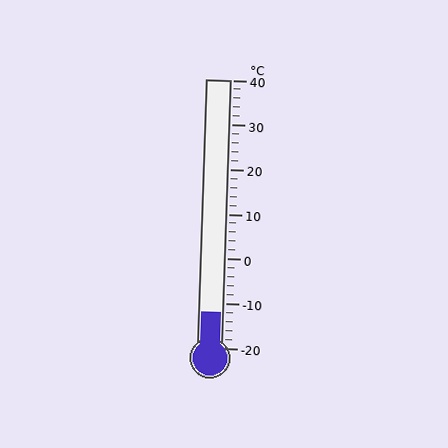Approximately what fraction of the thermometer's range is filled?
The thermometer is filled to approximately 15% of its range.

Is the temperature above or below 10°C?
The temperature is below 10°C.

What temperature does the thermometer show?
The thermometer shows approximately -12°C.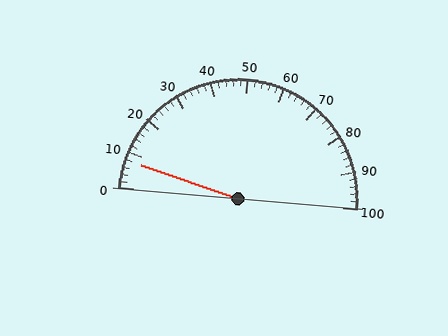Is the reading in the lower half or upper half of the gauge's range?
The reading is in the lower half of the range (0 to 100).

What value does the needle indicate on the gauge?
The needle indicates approximately 8.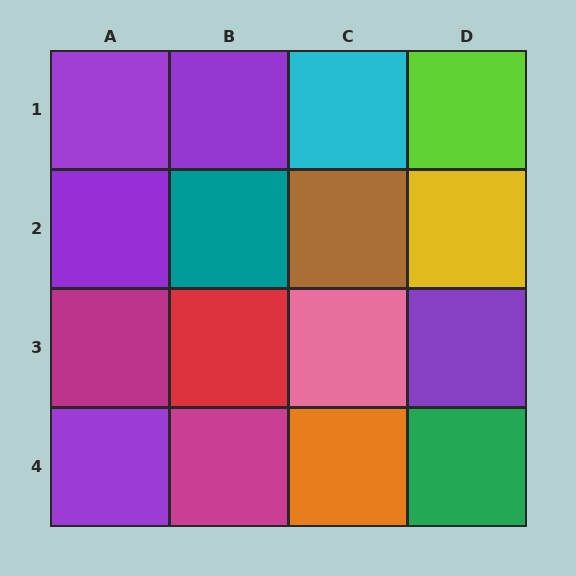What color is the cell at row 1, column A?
Purple.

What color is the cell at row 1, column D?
Lime.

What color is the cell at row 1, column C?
Cyan.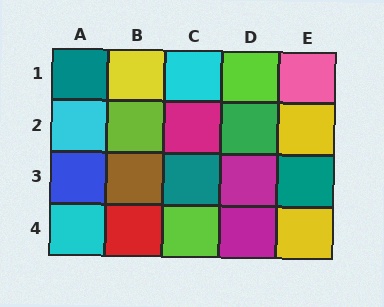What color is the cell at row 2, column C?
Magenta.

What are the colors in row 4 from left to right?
Cyan, red, lime, magenta, yellow.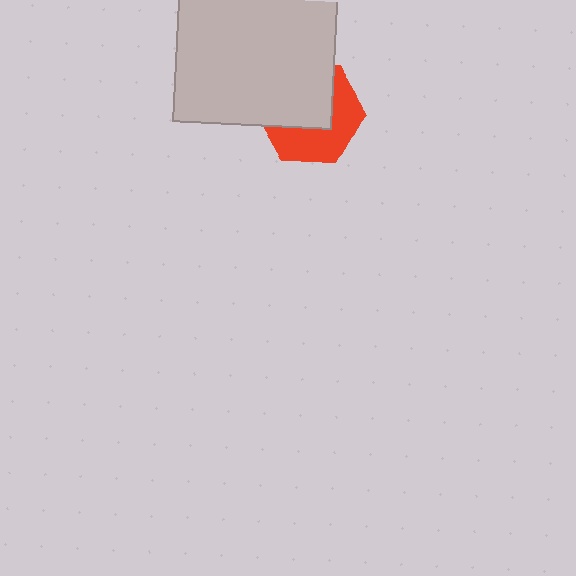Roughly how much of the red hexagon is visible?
About half of it is visible (roughly 49%).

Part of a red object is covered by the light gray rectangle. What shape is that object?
It is a hexagon.